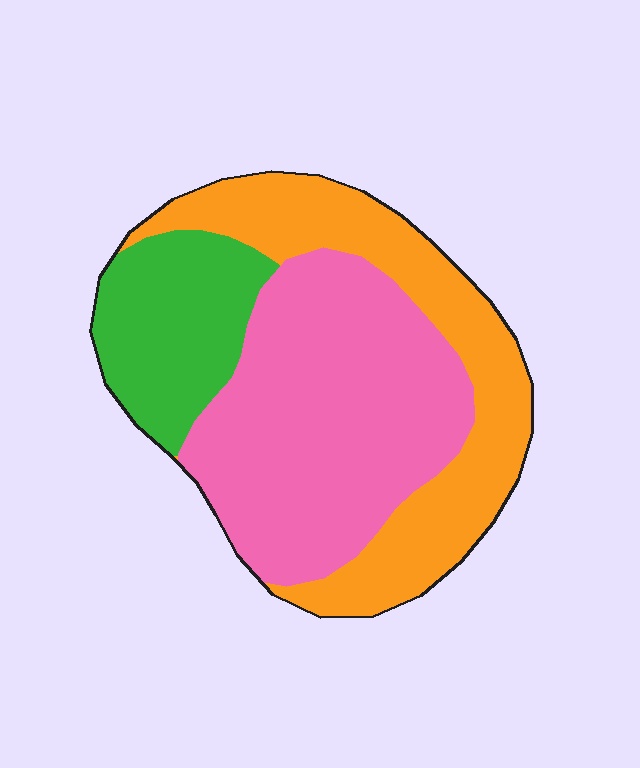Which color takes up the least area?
Green, at roughly 20%.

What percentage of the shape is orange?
Orange covers 34% of the shape.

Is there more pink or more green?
Pink.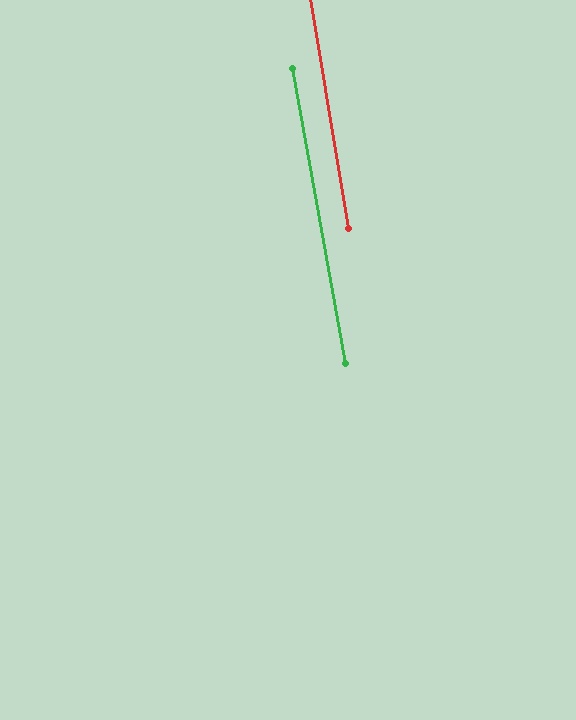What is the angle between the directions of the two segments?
Approximately 1 degree.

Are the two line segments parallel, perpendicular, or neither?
Parallel — their directions differ by only 0.9°.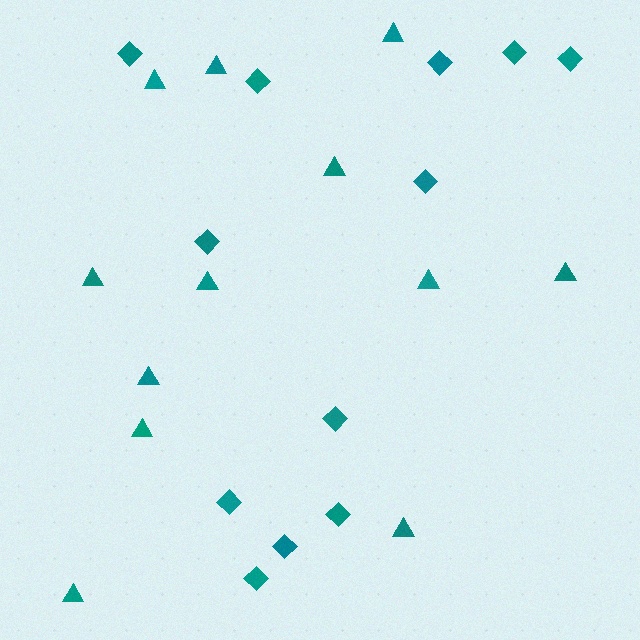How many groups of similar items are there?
There are 2 groups: one group of triangles (12) and one group of diamonds (12).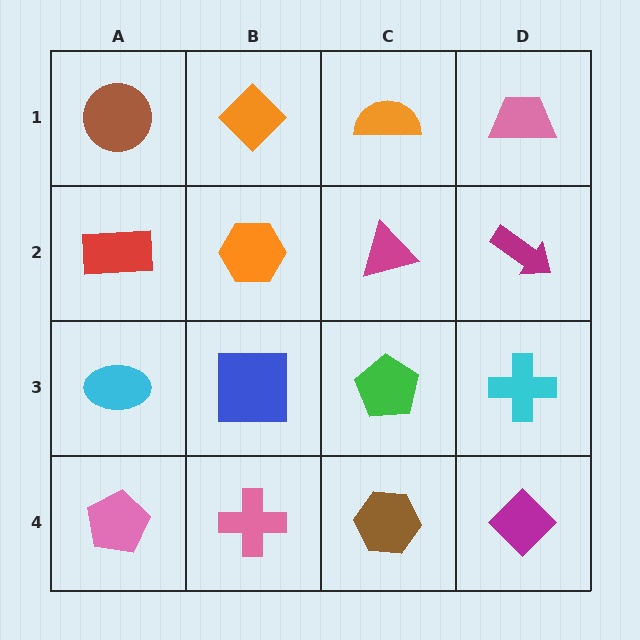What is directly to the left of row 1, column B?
A brown circle.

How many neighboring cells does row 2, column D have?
3.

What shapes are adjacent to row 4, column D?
A cyan cross (row 3, column D), a brown hexagon (row 4, column C).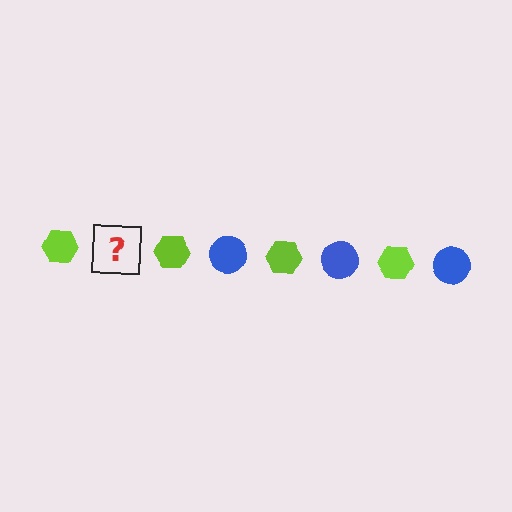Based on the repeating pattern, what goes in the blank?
The blank should be a blue circle.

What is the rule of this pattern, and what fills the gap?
The rule is that the pattern alternates between lime hexagon and blue circle. The gap should be filled with a blue circle.